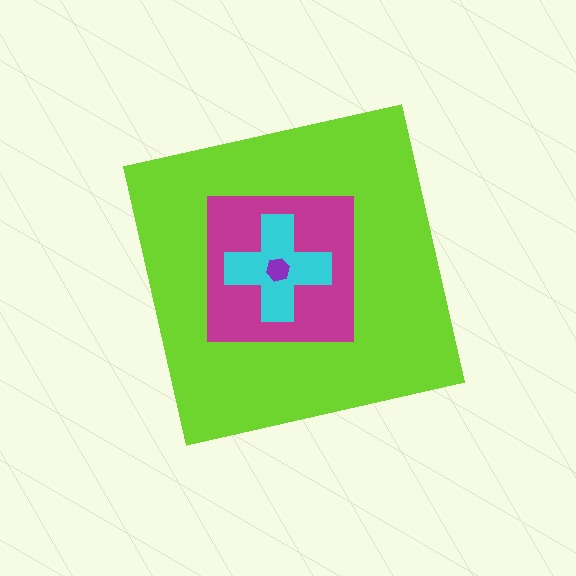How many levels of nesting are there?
4.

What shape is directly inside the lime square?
The magenta square.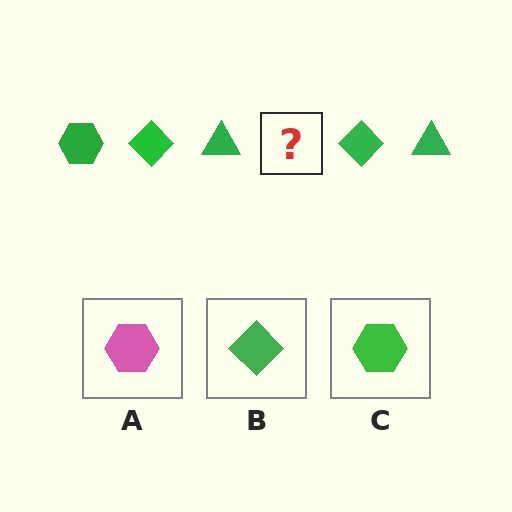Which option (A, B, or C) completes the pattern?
C.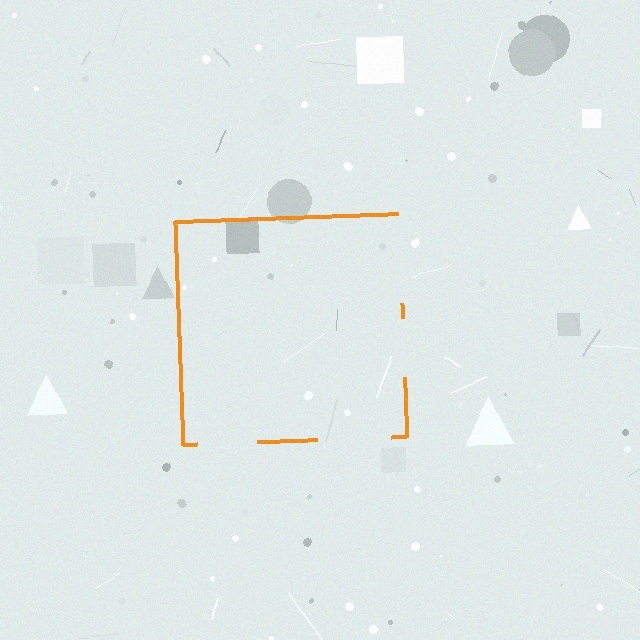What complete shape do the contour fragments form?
The contour fragments form a square.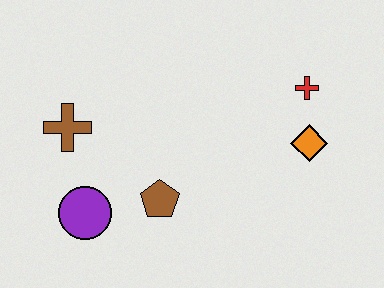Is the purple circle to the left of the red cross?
Yes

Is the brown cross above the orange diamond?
Yes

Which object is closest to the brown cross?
The purple circle is closest to the brown cross.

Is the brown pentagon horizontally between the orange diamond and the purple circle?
Yes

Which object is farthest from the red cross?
The purple circle is farthest from the red cross.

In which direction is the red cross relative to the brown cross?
The red cross is to the right of the brown cross.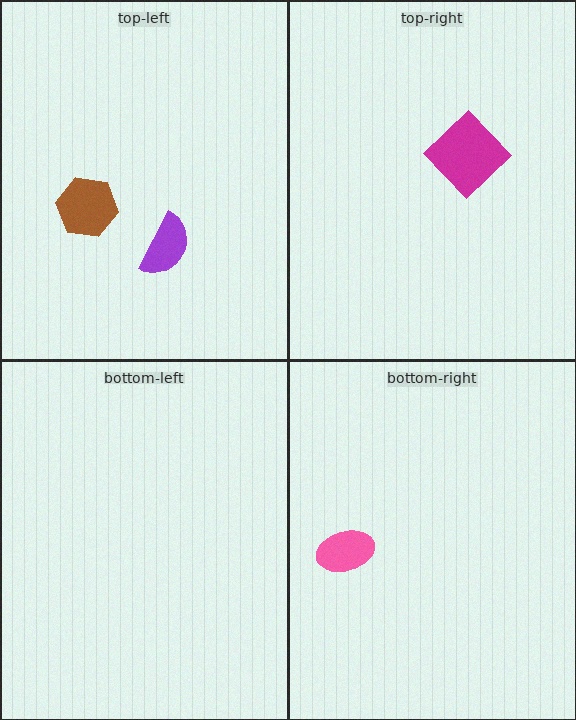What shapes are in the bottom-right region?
The pink ellipse.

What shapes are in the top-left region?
The brown hexagon, the purple semicircle.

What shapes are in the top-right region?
The magenta diamond.